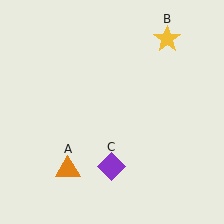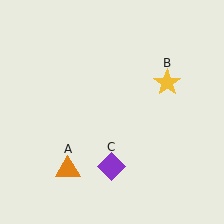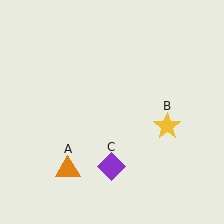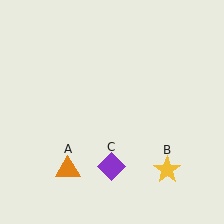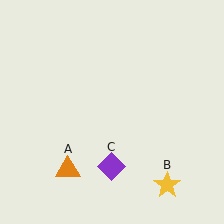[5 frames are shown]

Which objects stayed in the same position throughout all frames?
Orange triangle (object A) and purple diamond (object C) remained stationary.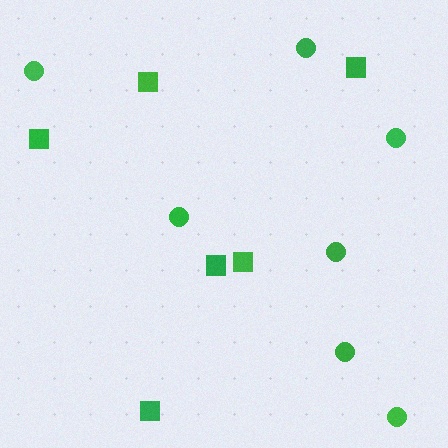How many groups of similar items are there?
There are 2 groups: one group of circles (7) and one group of squares (6).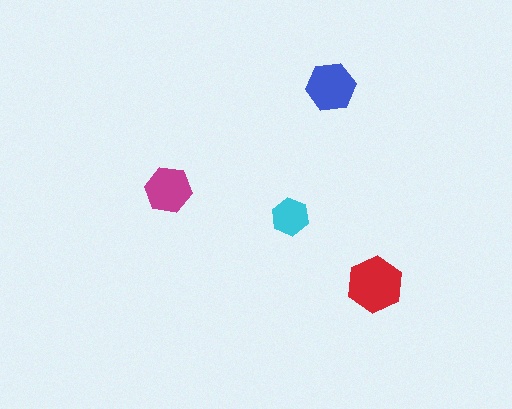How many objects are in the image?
There are 4 objects in the image.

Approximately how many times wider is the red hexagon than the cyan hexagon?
About 1.5 times wider.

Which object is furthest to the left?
The magenta hexagon is leftmost.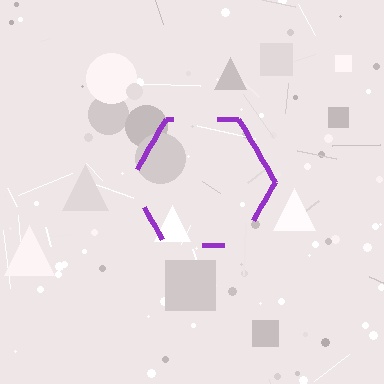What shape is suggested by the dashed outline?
The dashed outline suggests a hexagon.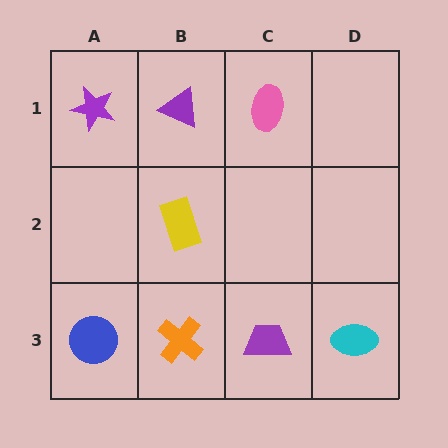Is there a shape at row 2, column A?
No, that cell is empty.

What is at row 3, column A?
A blue circle.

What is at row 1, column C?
A pink ellipse.